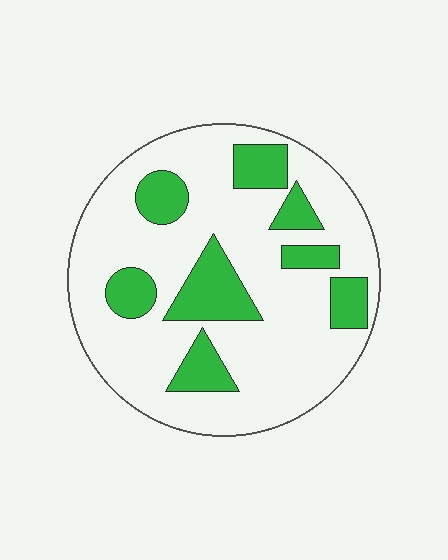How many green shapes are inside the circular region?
8.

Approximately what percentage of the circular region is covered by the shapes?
Approximately 25%.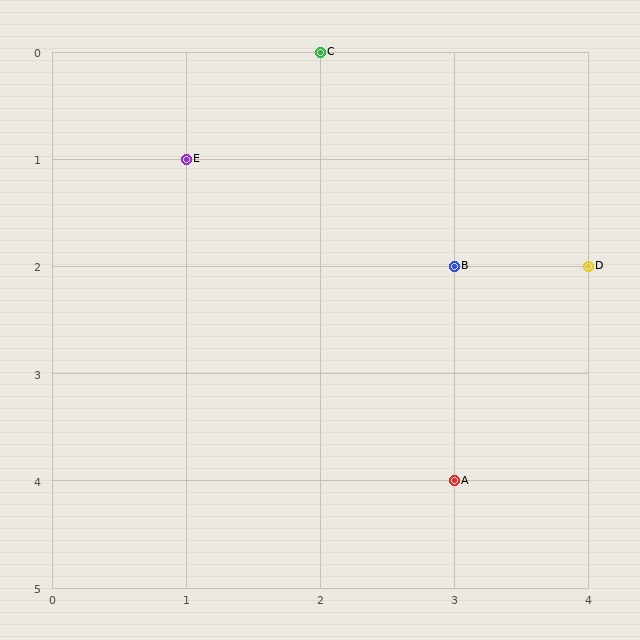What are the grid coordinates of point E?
Point E is at grid coordinates (1, 1).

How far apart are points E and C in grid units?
Points E and C are 1 column and 1 row apart (about 1.4 grid units diagonally).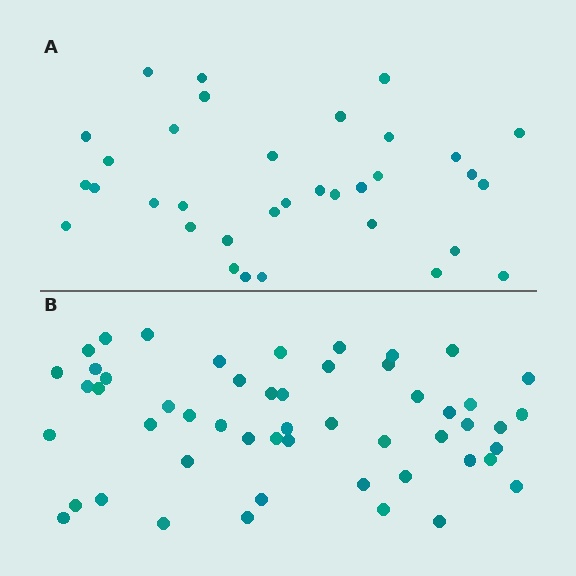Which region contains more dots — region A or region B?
Region B (the bottom region) has more dots.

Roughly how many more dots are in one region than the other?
Region B has approximately 20 more dots than region A.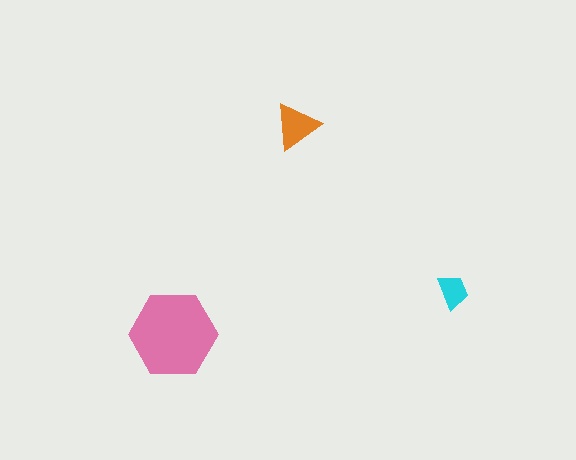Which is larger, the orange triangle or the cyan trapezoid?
The orange triangle.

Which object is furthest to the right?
The cyan trapezoid is rightmost.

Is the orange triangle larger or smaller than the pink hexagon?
Smaller.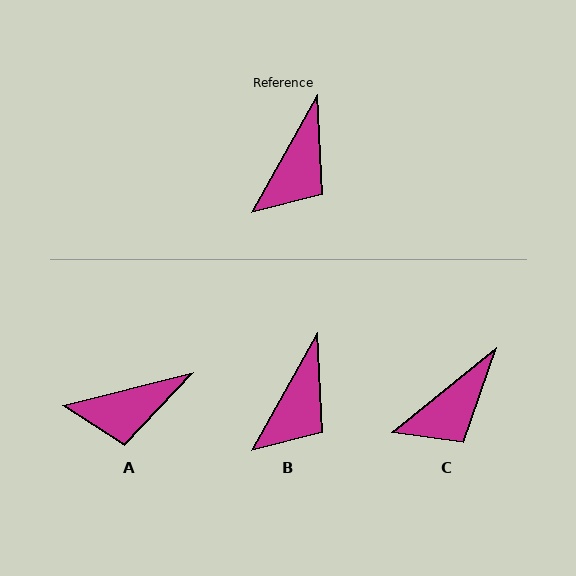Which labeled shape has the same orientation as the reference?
B.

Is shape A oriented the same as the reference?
No, it is off by about 46 degrees.